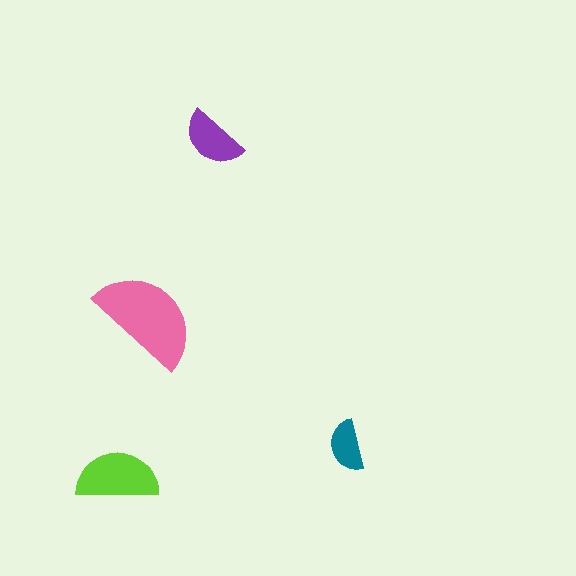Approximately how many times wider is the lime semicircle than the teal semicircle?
About 1.5 times wider.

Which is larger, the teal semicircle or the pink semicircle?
The pink one.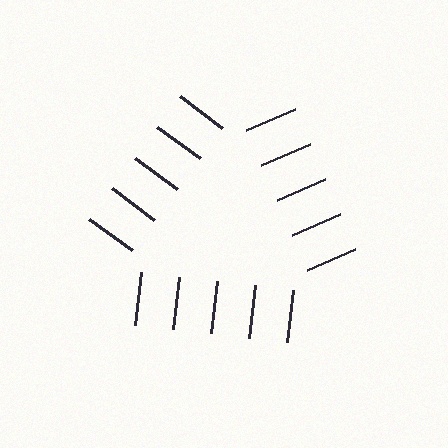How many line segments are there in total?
15 — 5 along each of the 3 edges.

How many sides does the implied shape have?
3 sides — the line-ends trace a triangle.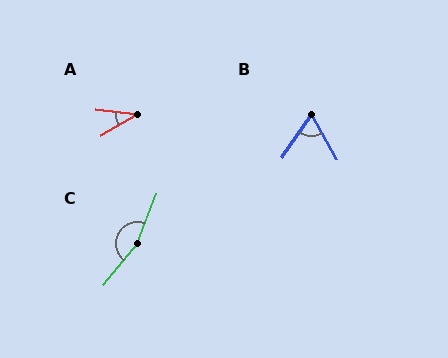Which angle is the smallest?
A, at approximately 37 degrees.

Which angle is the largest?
C, at approximately 161 degrees.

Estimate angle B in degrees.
Approximately 64 degrees.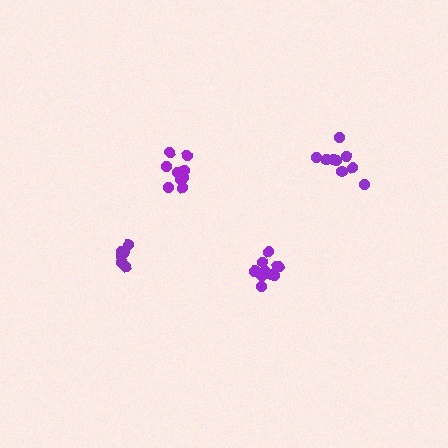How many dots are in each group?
Group 1: 9 dots, Group 2: 6 dots, Group 3: 12 dots, Group 4: 11 dots (38 total).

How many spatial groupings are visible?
There are 4 spatial groupings.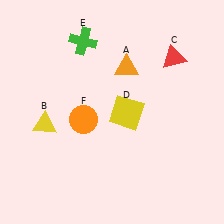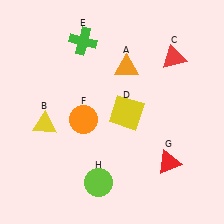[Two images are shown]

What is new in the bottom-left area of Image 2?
A lime circle (H) was added in the bottom-left area of Image 2.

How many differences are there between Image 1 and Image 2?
There are 2 differences between the two images.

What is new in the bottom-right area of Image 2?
A red triangle (G) was added in the bottom-right area of Image 2.